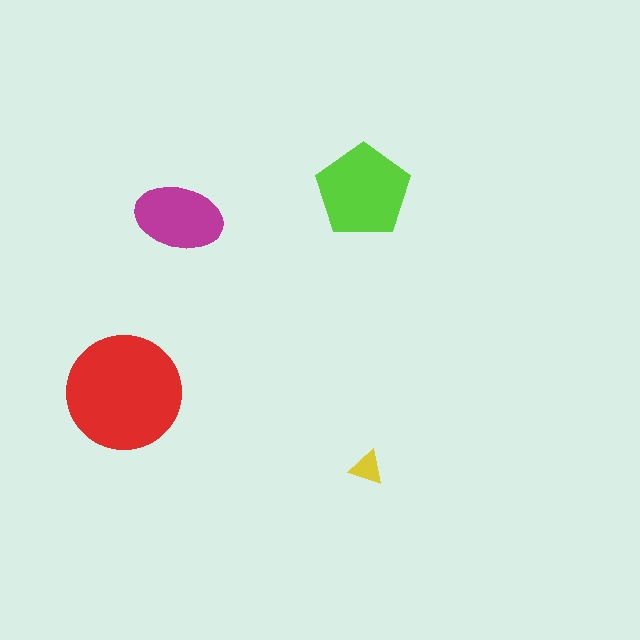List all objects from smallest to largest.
The yellow triangle, the magenta ellipse, the lime pentagon, the red circle.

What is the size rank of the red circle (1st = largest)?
1st.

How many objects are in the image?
There are 4 objects in the image.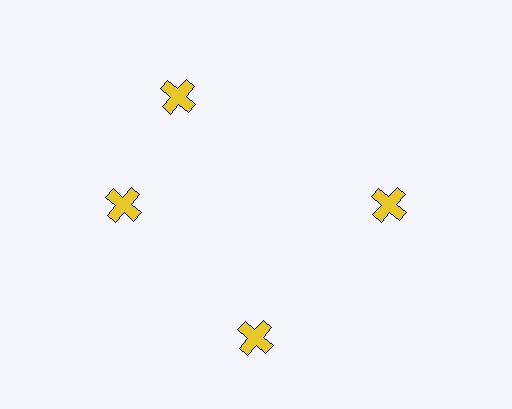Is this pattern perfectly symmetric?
No. The 4 yellow crosses are arranged in a ring, but one element near the 12 o'clock position is rotated out of alignment along the ring, breaking the 4-fold rotational symmetry.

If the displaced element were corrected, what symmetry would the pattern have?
It would have 4-fold rotational symmetry — the pattern would map onto itself every 90 degrees.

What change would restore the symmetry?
The symmetry would be restored by rotating it back into even spacing with its neighbors so that all 4 crosses sit at equal angles and equal distance from the center.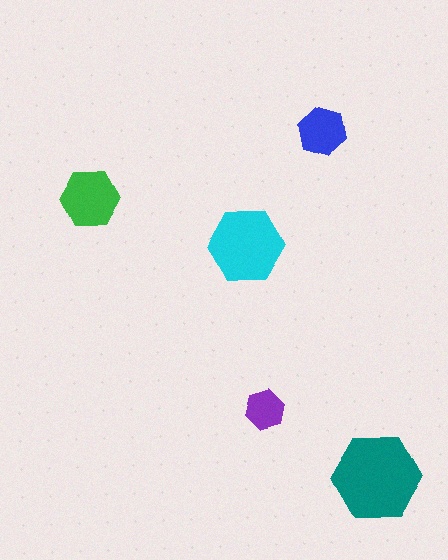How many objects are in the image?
There are 5 objects in the image.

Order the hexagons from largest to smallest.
the teal one, the cyan one, the green one, the blue one, the purple one.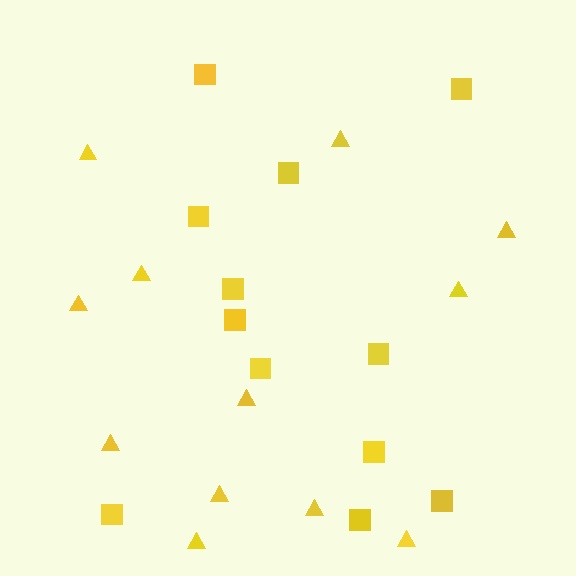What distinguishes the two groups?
There are 2 groups: one group of triangles (12) and one group of squares (12).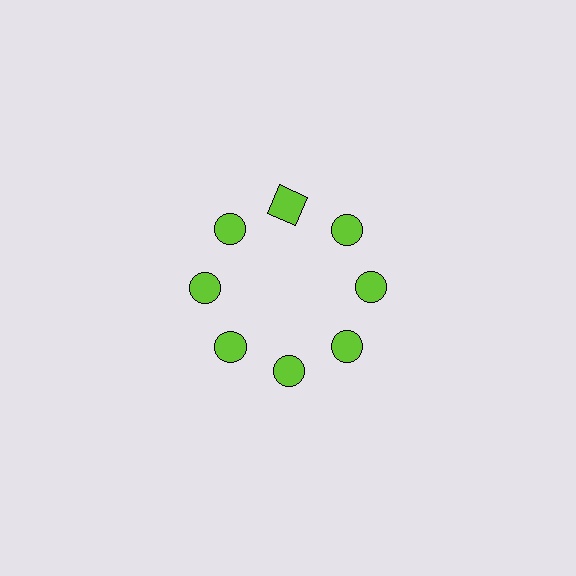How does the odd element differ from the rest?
It has a different shape: square instead of circle.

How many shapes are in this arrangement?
There are 8 shapes arranged in a ring pattern.